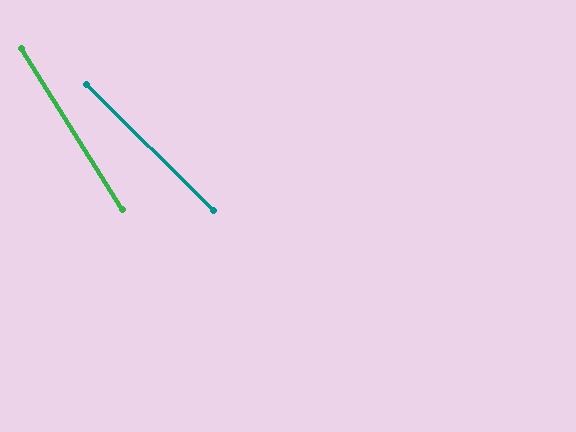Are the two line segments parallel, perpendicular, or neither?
Neither parallel nor perpendicular — they differ by about 13°.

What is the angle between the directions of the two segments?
Approximately 13 degrees.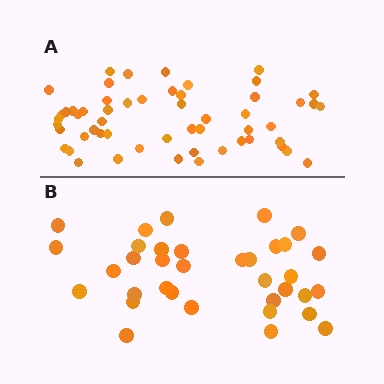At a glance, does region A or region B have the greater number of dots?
Region A (the top region) has more dots.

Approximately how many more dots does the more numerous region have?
Region A has approximately 20 more dots than region B.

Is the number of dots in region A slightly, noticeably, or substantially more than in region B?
Region A has substantially more. The ratio is roughly 1.6 to 1.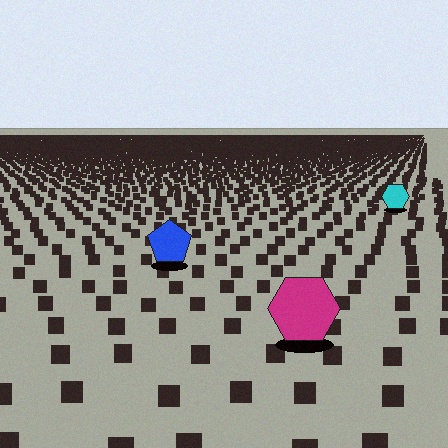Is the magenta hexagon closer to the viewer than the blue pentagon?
Yes. The magenta hexagon is closer — you can tell from the texture gradient: the ground texture is coarser near it.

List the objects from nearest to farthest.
From nearest to farthest: the magenta hexagon, the blue pentagon, the cyan hexagon.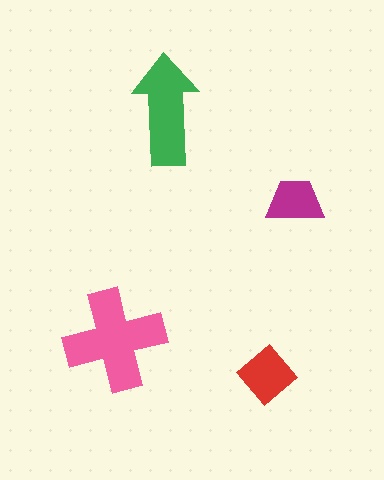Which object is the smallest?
The magenta trapezoid.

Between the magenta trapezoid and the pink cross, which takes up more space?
The pink cross.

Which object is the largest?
The pink cross.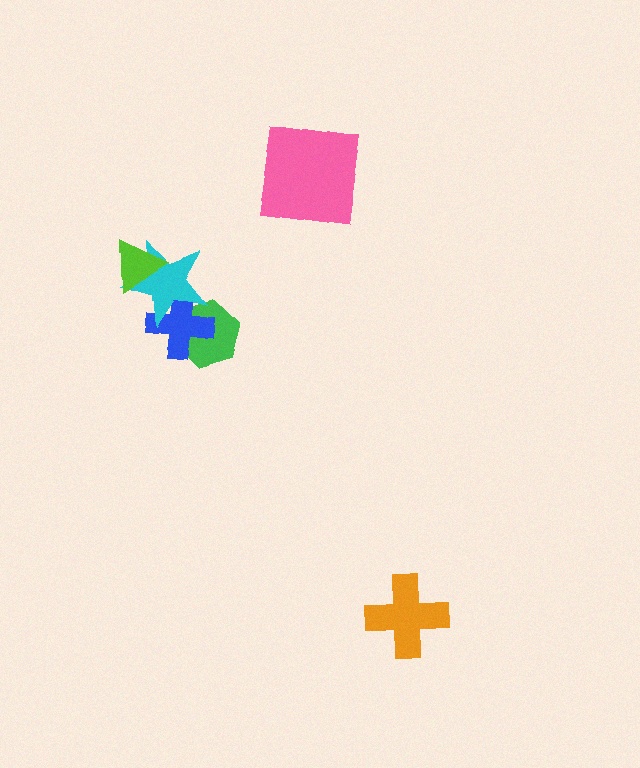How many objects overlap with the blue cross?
2 objects overlap with the blue cross.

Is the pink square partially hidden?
No, no other shape covers it.